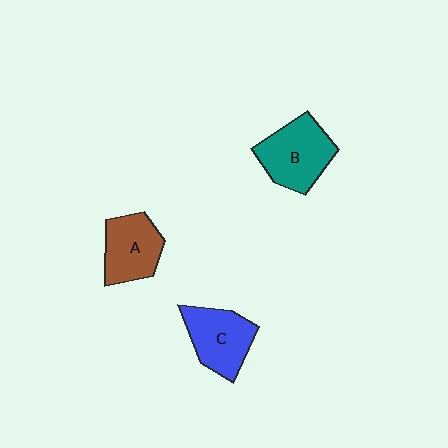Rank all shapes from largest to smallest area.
From largest to smallest: B (teal), C (blue), A (brown).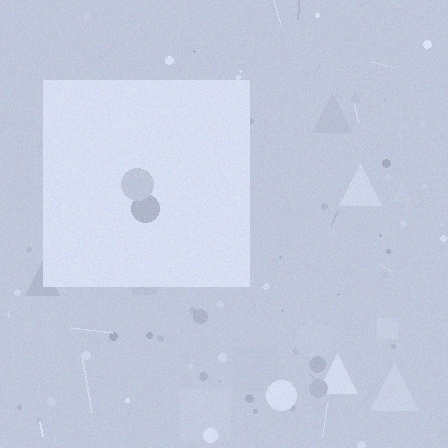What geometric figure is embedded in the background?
A square is embedded in the background.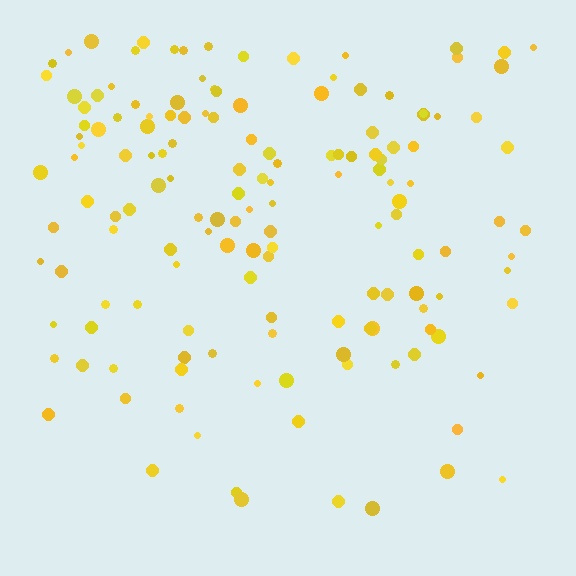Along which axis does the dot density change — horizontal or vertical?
Vertical.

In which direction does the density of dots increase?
From bottom to top, with the top side densest.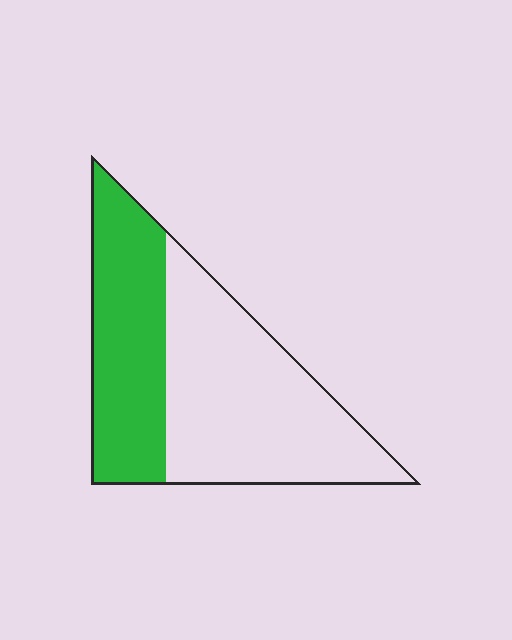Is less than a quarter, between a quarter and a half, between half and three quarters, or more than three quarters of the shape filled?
Between a quarter and a half.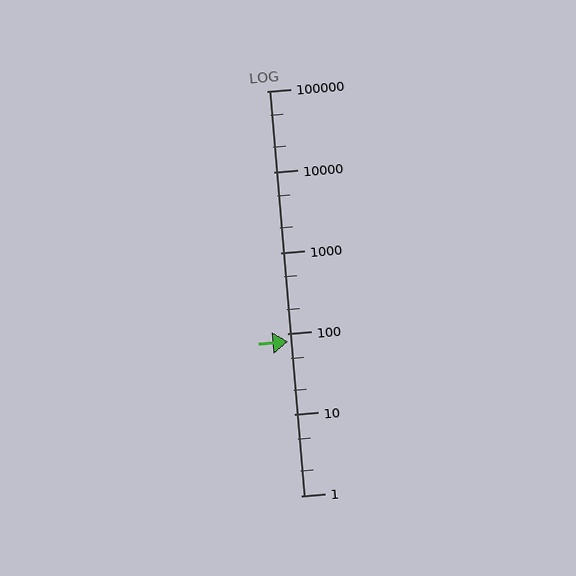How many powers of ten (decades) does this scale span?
The scale spans 5 decades, from 1 to 100000.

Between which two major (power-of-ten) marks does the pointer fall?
The pointer is between 10 and 100.